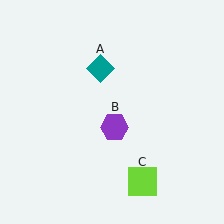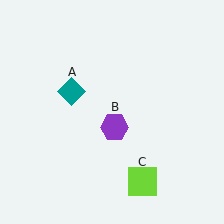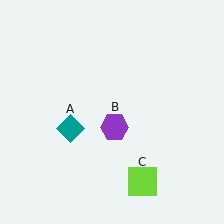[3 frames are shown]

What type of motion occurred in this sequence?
The teal diamond (object A) rotated counterclockwise around the center of the scene.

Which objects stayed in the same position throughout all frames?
Purple hexagon (object B) and lime square (object C) remained stationary.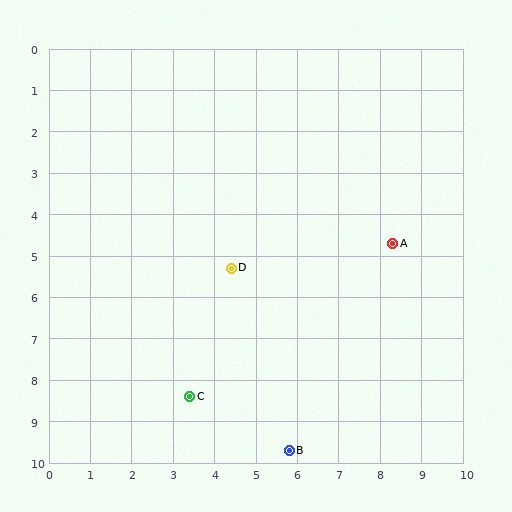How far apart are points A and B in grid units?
Points A and B are about 5.6 grid units apart.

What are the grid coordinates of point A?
Point A is at approximately (8.3, 4.7).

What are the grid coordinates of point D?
Point D is at approximately (4.4, 5.3).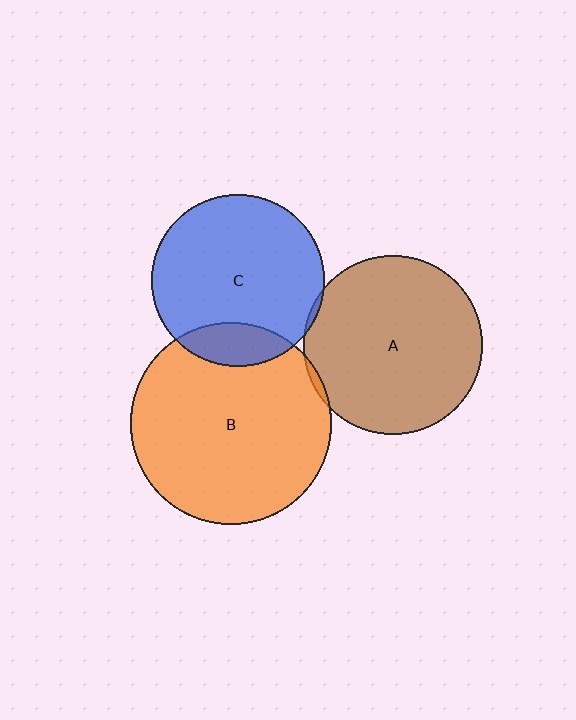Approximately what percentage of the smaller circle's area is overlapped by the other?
Approximately 15%.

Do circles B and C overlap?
Yes.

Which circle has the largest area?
Circle B (orange).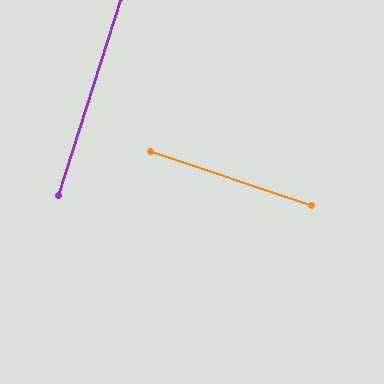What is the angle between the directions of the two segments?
Approximately 89 degrees.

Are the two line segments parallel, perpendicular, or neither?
Perpendicular — they meet at approximately 89°.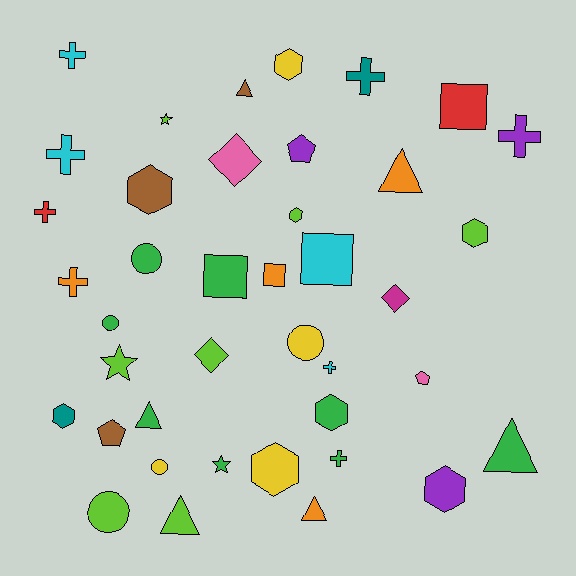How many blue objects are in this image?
There are no blue objects.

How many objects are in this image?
There are 40 objects.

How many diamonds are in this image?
There are 3 diamonds.